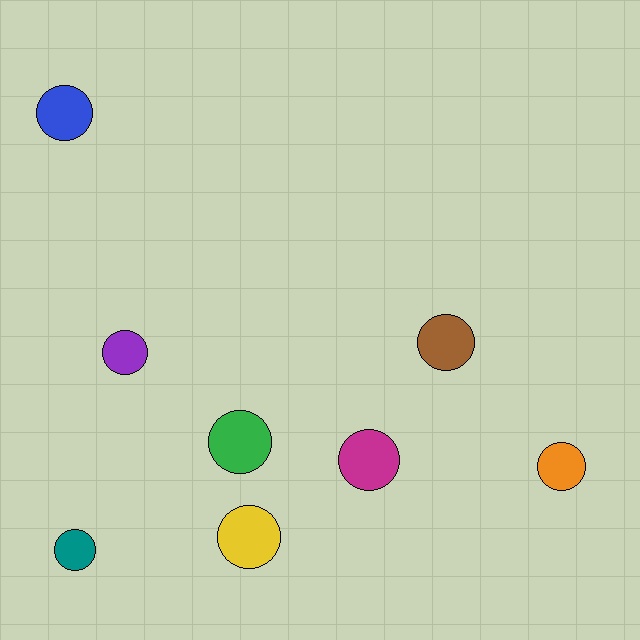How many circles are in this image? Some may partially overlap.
There are 8 circles.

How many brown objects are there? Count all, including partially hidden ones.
There is 1 brown object.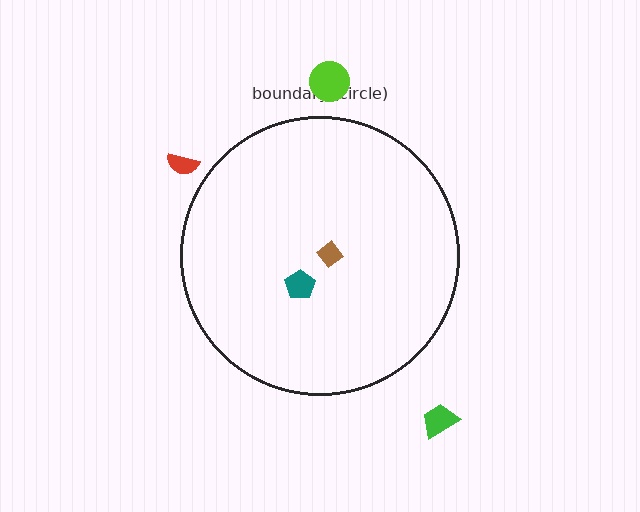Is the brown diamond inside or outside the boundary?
Inside.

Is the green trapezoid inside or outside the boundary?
Outside.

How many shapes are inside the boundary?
2 inside, 3 outside.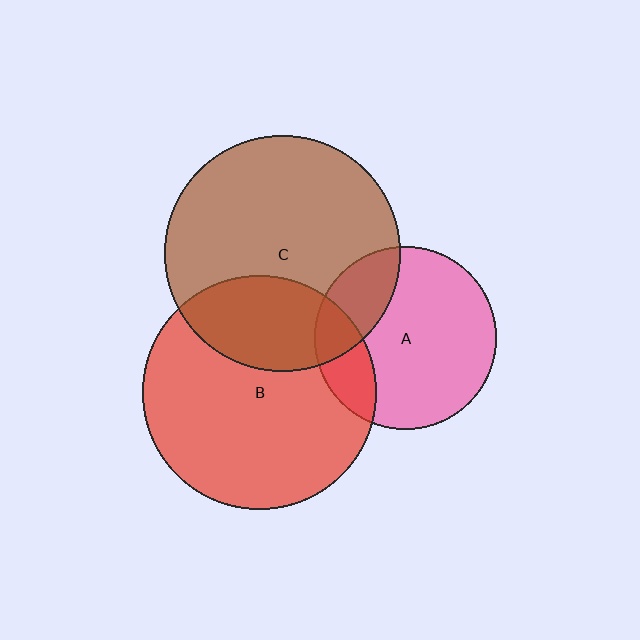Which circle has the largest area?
Circle C (brown).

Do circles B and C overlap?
Yes.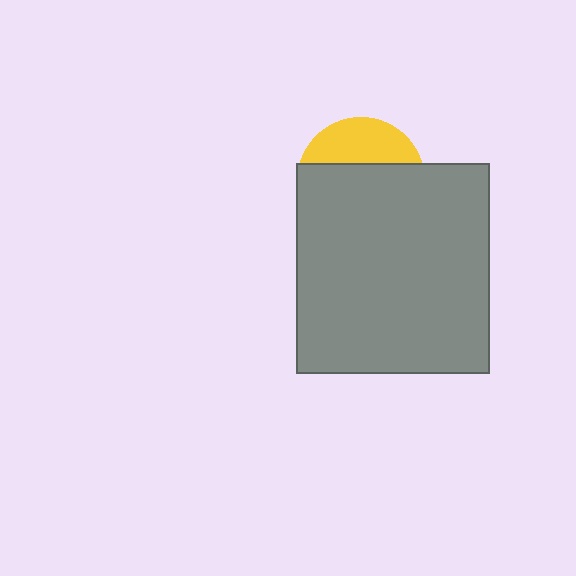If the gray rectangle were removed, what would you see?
You would see the complete yellow circle.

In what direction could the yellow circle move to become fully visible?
The yellow circle could move up. That would shift it out from behind the gray rectangle entirely.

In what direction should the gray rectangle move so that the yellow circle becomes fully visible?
The gray rectangle should move down. That is the shortest direction to clear the overlap and leave the yellow circle fully visible.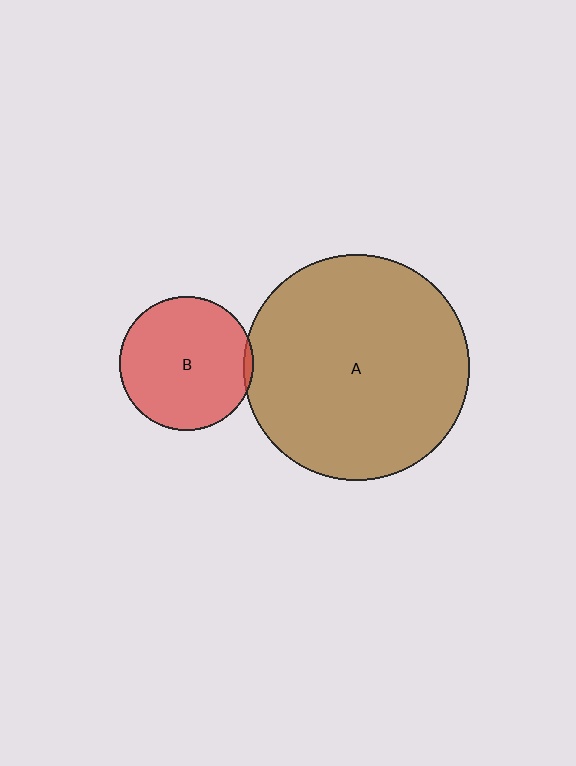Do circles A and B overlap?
Yes.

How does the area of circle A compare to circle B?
Approximately 2.8 times.